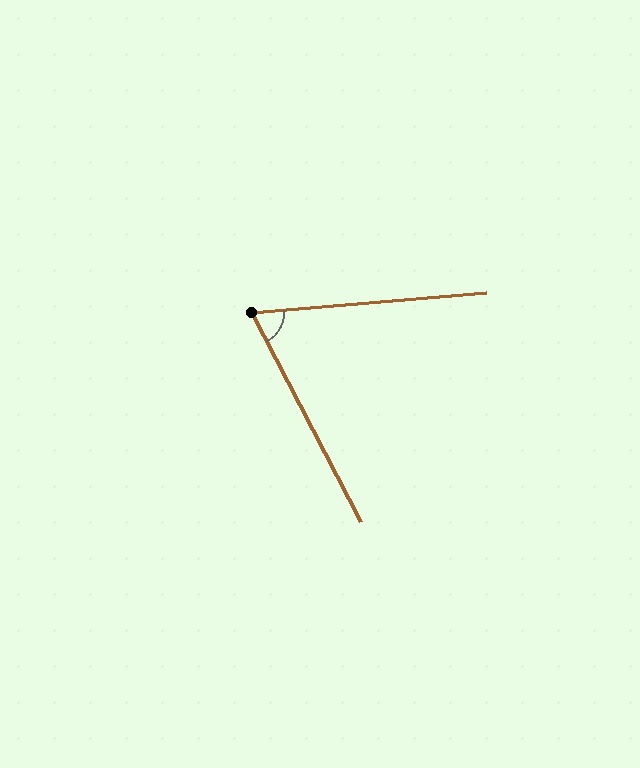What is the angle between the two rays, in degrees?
Approximately 67 degrees.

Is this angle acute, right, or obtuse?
It is acute.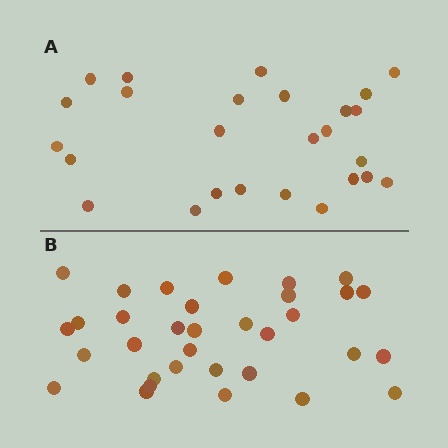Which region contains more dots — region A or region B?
Region B (the bottom region) has more dots.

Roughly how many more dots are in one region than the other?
Region B has roughly 8 or so more dots than region A.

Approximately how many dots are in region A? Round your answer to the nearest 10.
About 30 dots. (The exact count is 26, which rounds to 30.)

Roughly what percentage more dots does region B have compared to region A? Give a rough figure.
About 25% more.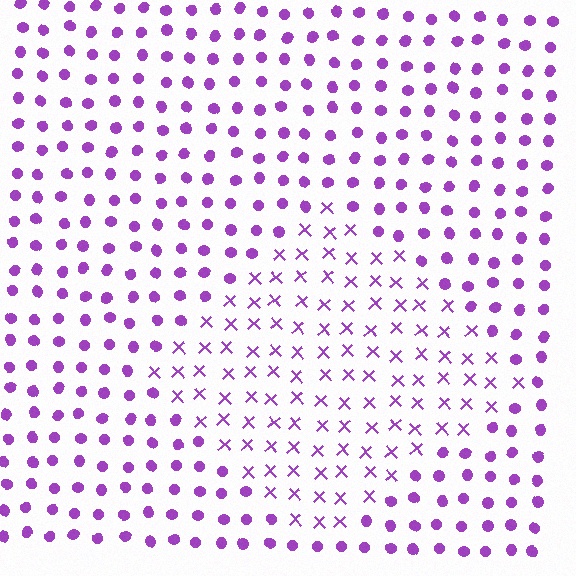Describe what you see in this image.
The image is filled with small purple elements arranged in a uniform grid. A diamond-shaped region contains X marks, while the surrounding area contains circles. The boundary is defined purely by the change in element shape.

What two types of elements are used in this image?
The image uses X marks inside the diamond region and circles outside it.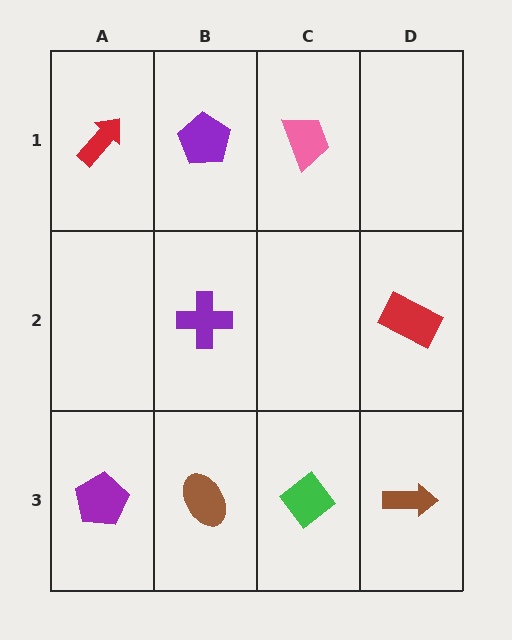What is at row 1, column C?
A pink trapezoid.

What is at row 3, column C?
A green diamond.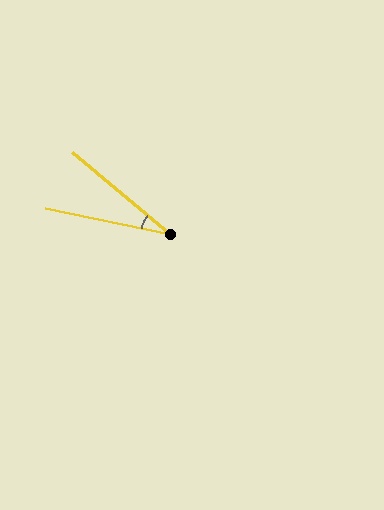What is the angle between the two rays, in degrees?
Approximately 28 degrees.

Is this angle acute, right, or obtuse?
It is acute.